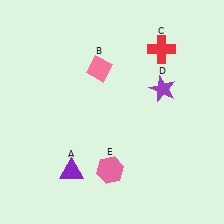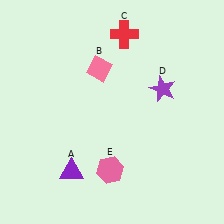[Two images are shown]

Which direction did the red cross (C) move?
The red cross (C) moved left.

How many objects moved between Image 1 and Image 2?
1 object moved between the two images.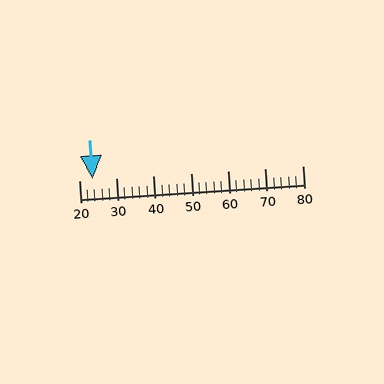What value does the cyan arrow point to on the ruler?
The cyan arrow points to approximately 24.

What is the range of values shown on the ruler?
The ruler shows values from 20 to 80.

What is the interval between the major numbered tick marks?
The major tick marks are spaced 10 units apart.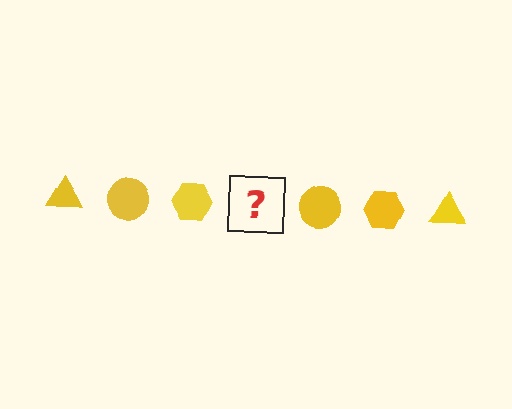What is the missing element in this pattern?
The missing element is a yellow triangle.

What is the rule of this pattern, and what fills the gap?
The rule is that the pattern cycles through triangle, circle, hexagon shapes in yellow. The gap should be filled with a yellow triangle.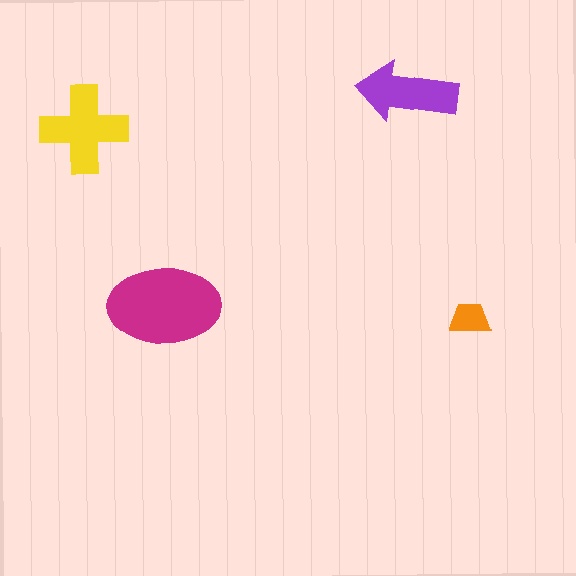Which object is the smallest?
The orange trapezoid.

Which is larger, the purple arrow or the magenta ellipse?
The magenta ellipse.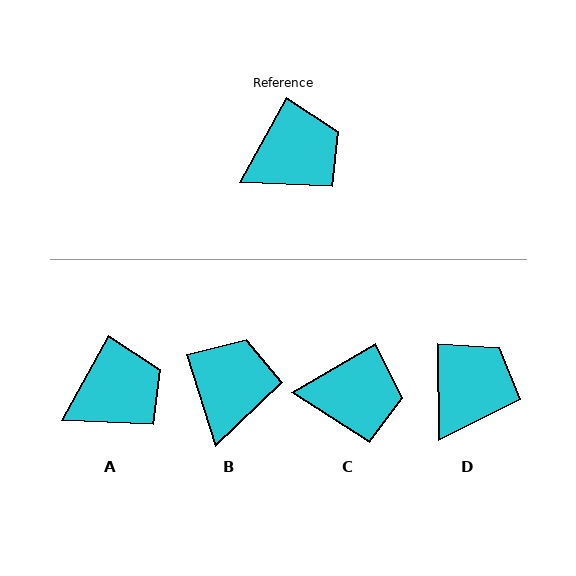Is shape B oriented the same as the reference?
No, it is off by about 47 degrees.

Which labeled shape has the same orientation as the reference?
A.